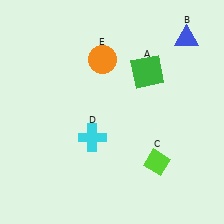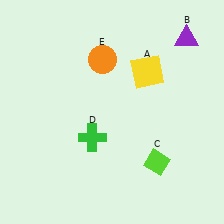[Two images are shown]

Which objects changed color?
A changed from green to yellow. B changed from blue to purple. D changed from cyan to green.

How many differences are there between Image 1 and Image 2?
There are 3 differences between the two images.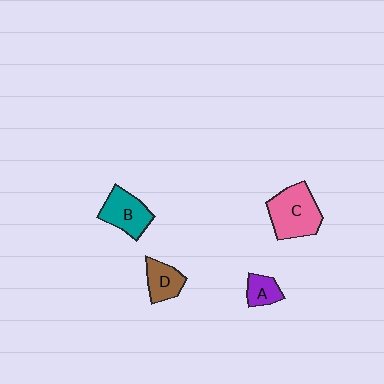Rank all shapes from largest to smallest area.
From largest to smallest: C (pink), B (teal), D (brown), A (purple).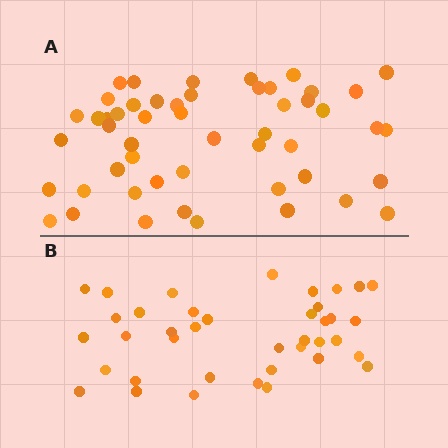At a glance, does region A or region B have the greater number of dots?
Region A (the top region) has more dots.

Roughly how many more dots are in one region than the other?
Region A has roughly 12 or so more dots than region B.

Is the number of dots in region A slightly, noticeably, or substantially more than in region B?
Region A has noticeably more, but not dramatically so. The ratio is roughly 1.3 to 1.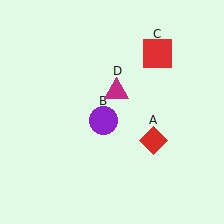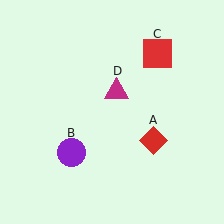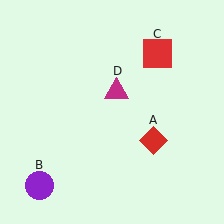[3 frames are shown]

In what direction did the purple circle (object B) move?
The purple circle (object B) moved down and to the left.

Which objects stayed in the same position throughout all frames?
Red diamond (object A) and red square (object C) and magenta triangle (object D) remained stationary.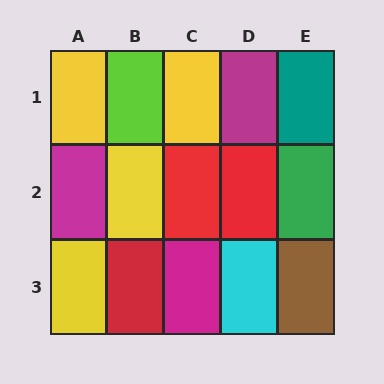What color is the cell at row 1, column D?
Magenta.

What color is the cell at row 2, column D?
Red.